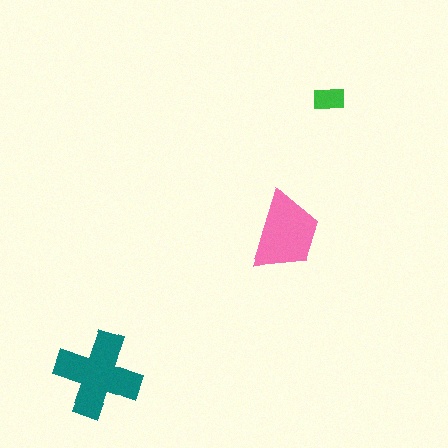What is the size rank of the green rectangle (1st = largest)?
3rd.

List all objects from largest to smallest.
The teal cross, the pink trapezoid, the green rectangle.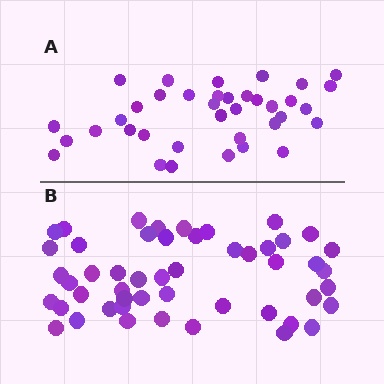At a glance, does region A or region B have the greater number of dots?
Region B (the bottom region) has more dots.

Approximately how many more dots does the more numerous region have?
Region B has approximately 15 more dots than region A.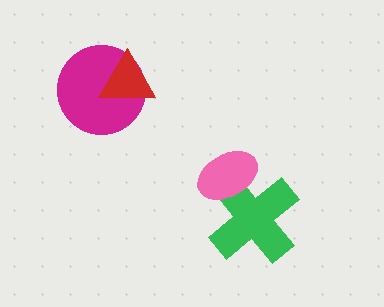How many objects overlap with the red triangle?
1 object overlaps with the red triangle.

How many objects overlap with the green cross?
1 object overlaps with the green cross.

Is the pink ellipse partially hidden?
No, no other shape covers it.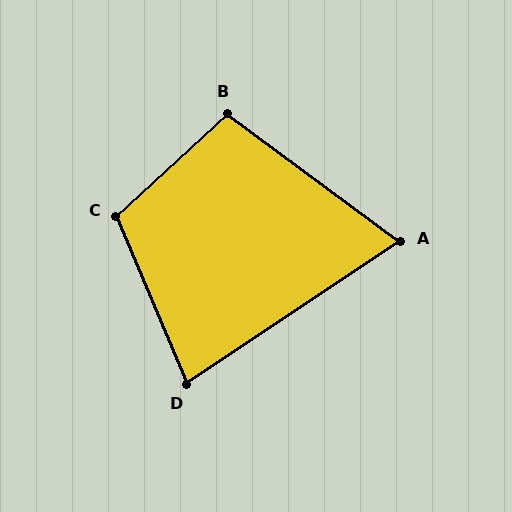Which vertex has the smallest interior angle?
A, at approximately 70 degrees.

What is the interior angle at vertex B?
Approximately 101 degrees (obtuse).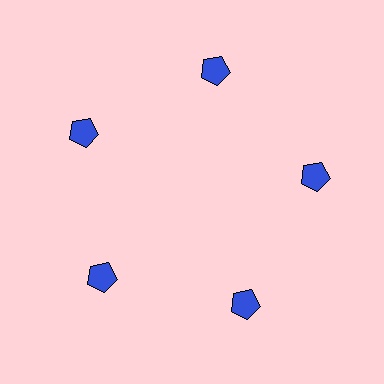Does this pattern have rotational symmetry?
Yes, this pattern has 5-fold rotational symmetry. It looks the same after rotating 72 degrees around the center.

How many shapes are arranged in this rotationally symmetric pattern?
There are 5 shapes, arranged in 5 groups of 1.